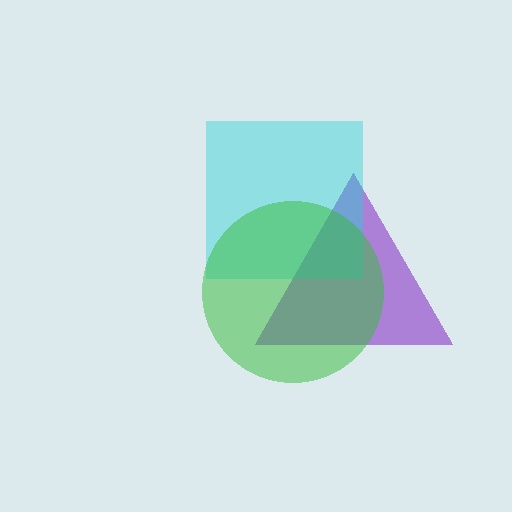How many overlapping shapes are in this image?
There are 3 overlapping shapes in the image.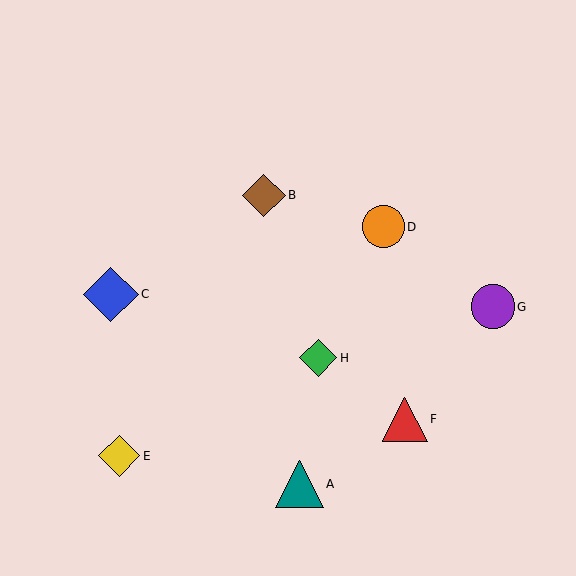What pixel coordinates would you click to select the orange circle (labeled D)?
Click at (383, 227) to select the orange circle D.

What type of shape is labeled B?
Shape B is a brown diamond.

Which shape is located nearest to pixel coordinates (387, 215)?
The orange circle (labeled D) at (383, 227) is nearest to that location.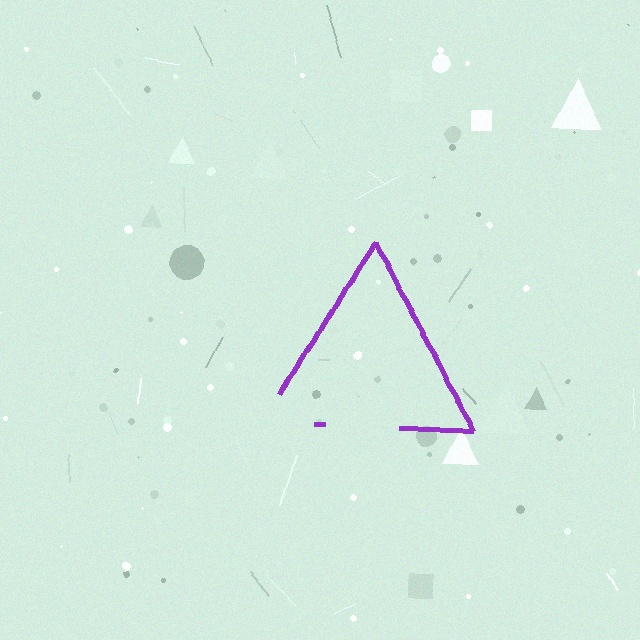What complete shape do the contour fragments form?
The contour fragments form a triangle.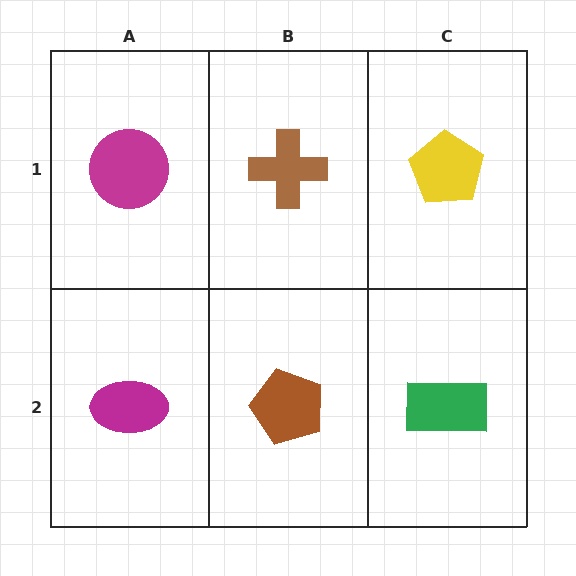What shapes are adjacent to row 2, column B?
A brown cross (row 1, column B), a magenta ellipse (row 2, column A), a green rectangle (row 2, column C).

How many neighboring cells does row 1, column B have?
3.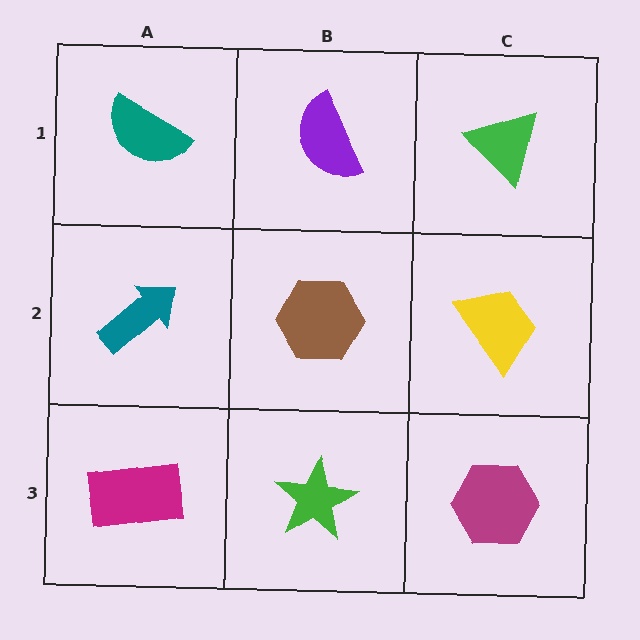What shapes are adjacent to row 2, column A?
A teal semicircle (row 1, column A), a magenta rectangle (row 3, column A), a brown hexagon (row 2, column B).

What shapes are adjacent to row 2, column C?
A green triangle (row 1, column C), a magenta hexagon (row 3, column C), a brown hexagon (row 2, column B).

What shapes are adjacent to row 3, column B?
A brown hexagon (row 2, column B), a magenta rectangle (row 3, column A), a magenta hexagon (row 3, column C).